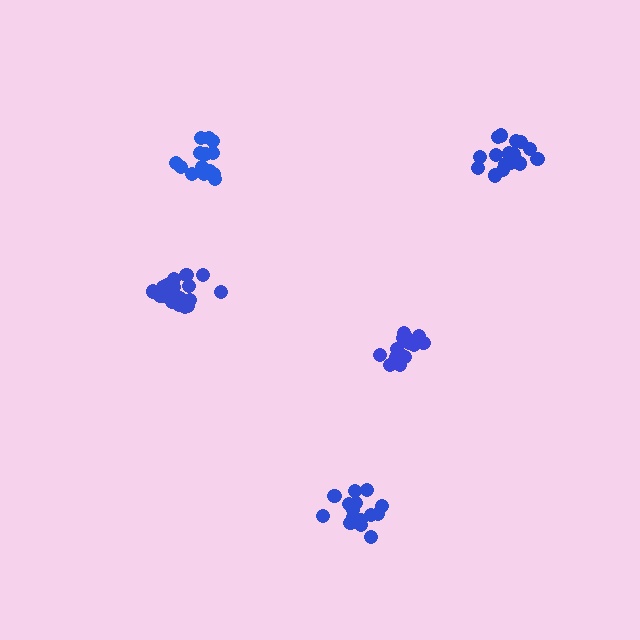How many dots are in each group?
Group 1: 16 dots, Group 2: 15 dots, Group 3: 16 dots, Group 4: 18 dots, Group 5: 18 dots (83 total).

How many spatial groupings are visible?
There are 5 spatial groupings.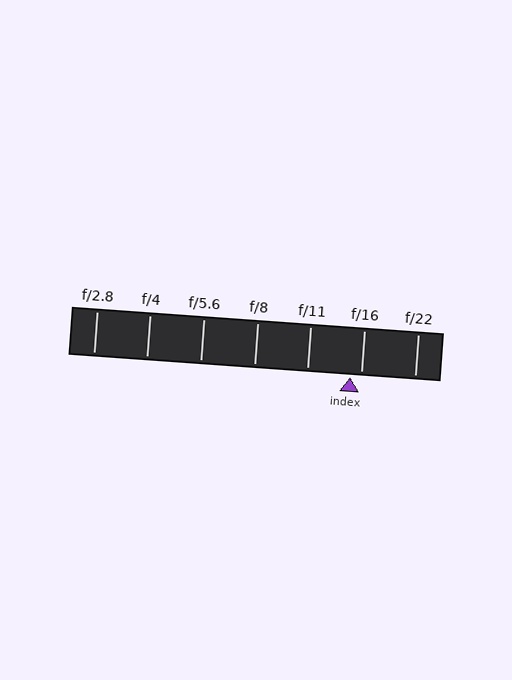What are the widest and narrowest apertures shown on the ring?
The widest aperture shown is f/2.8 and the narrowest is f/22.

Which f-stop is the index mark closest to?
The index mark is closest to f/16.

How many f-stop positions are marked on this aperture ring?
There are 7 f-stop positions marked.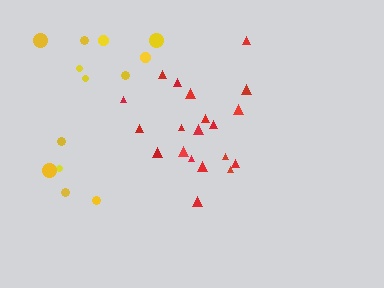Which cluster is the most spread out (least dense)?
Yellow.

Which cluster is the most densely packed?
Red.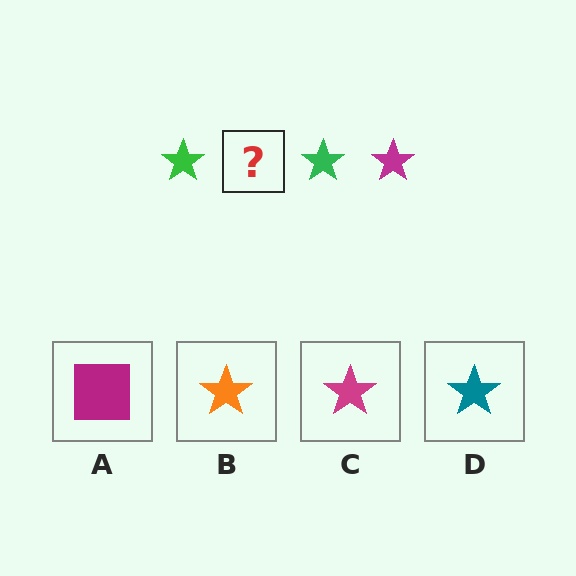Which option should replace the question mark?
Option C.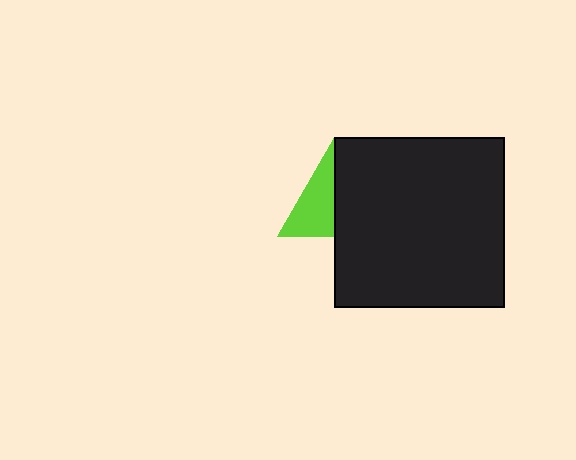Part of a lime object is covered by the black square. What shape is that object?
It is a triangle.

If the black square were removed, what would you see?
You would see the complete lime triangle.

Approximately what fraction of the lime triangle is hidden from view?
Roughly 52% of the lime triangle is hidden behind the black square.